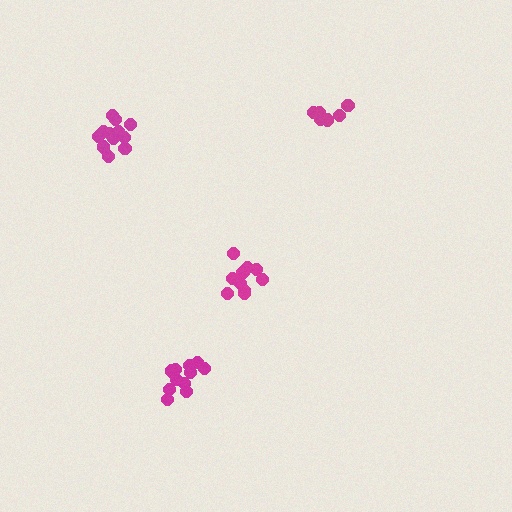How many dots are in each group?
Group 1: 12 dots, Group 2: 12 dots, Group 3: 7 dots, Group 4: 11 dots (42 total).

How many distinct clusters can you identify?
There are 4 distinct clusters.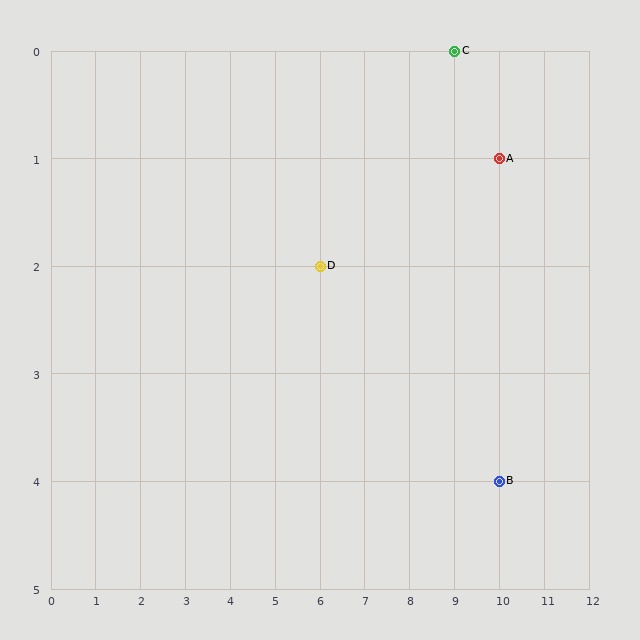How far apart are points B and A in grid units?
Points B and A are 3 rows apart.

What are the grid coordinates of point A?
Point A is at grid coordinates (10, 1).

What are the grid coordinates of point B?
Point B is at grid coordinates (10, 4).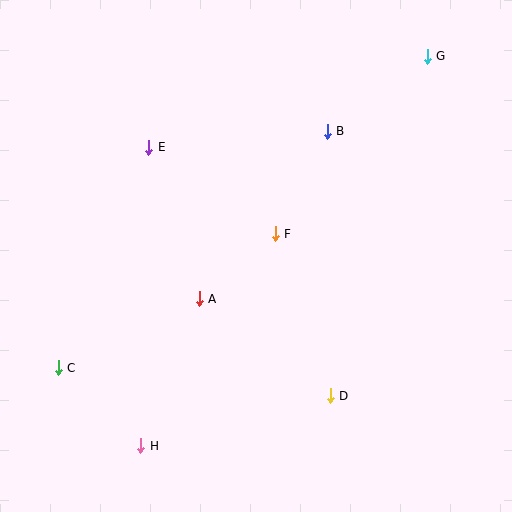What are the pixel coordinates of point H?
Point H is at (141, 446).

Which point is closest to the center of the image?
Point F at (275, 234) is closest to the center.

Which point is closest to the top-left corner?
Point E is closest to the top-left corner.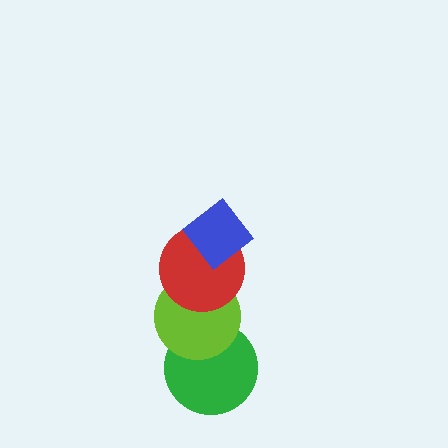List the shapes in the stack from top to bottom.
From top to bottom: the blue diamond, the red circle, the lime circle, the green circle.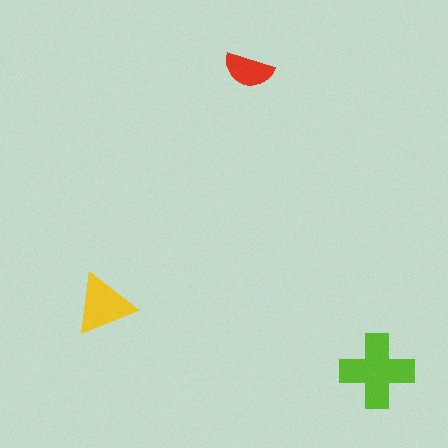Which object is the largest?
The lime cross.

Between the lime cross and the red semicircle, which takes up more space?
The lime cross.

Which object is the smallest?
The red semicircle.